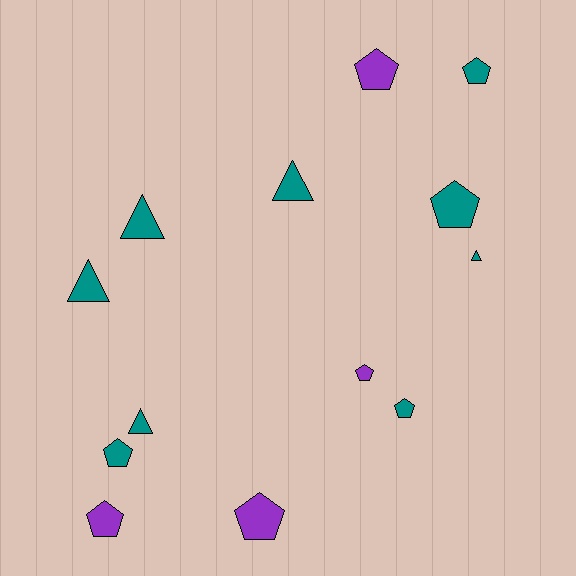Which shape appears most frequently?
Pentagon, with 8 objects.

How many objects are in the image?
There are 13 objects.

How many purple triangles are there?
There are no purple triangles.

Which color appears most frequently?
Teal, with 9 objects.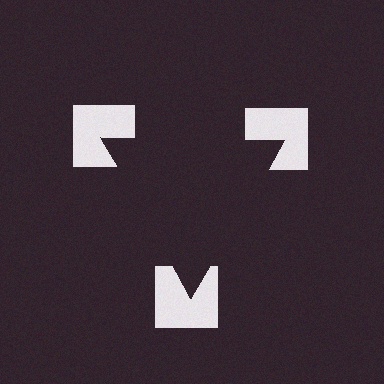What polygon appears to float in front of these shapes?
An illusory triangle — its edges are inferred from the aligned wedge cuts in the notched squares, not physically drawn.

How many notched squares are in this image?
There are 3 — one at each vertex of the illusory triangle.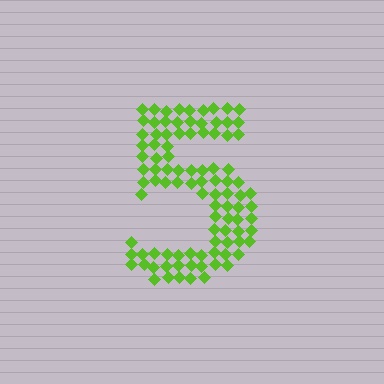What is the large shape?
The large shape is the digit 5.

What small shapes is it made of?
It is made of small diamonds.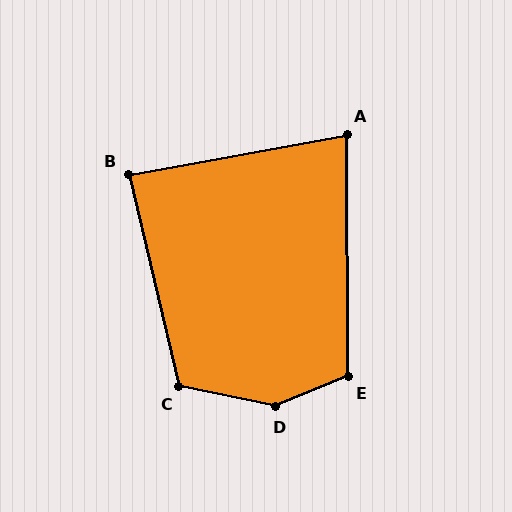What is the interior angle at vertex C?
Approximately 115 degrees (obtuse).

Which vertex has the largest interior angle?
D, at approximately 146 degrees.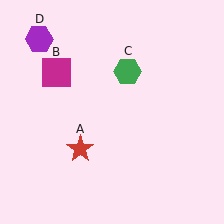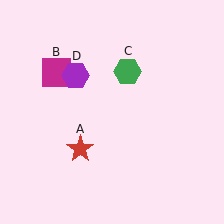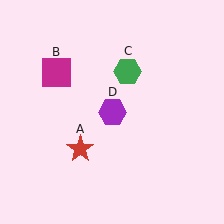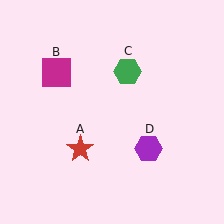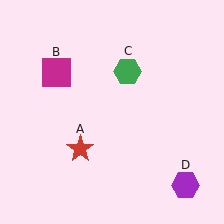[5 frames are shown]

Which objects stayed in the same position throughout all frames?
Red star (object A) and magenta square (object B) and green hexagon (object C) remained stationary.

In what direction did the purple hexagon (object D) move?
The purple hexagon (object D) moved down and to the right.